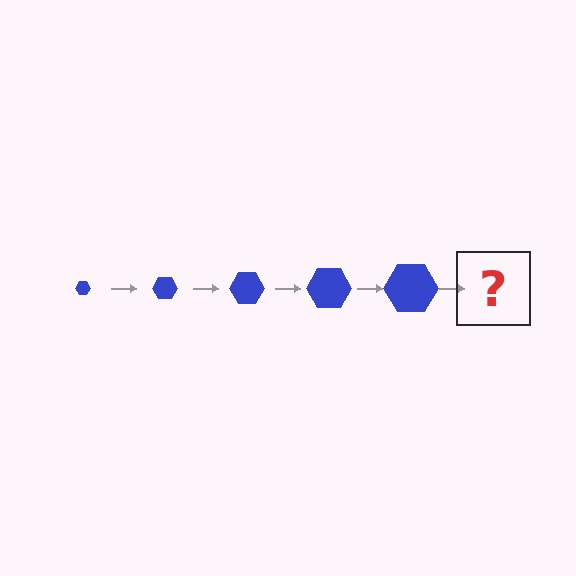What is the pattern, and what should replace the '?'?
The pattern is that the hexagon gets progressively larger each step. The '?' should be a blue hexagon, larger than the previous one.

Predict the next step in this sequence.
The next step is a blue hexagon, larger than the previous one.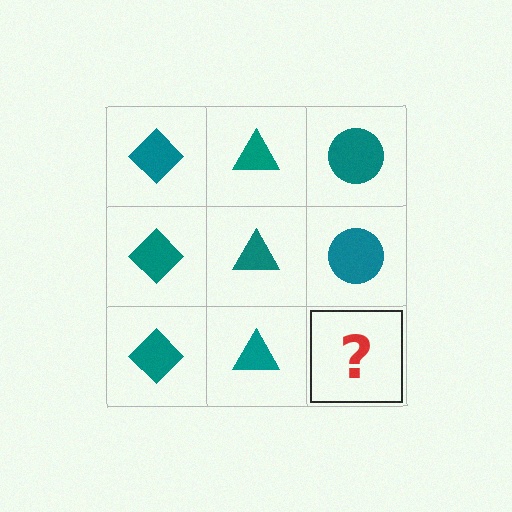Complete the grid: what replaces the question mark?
The question mark should be replaced with a teal circle.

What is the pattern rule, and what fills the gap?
The rule is that each column has a consistent shape. The gap should be filled with a teal circle.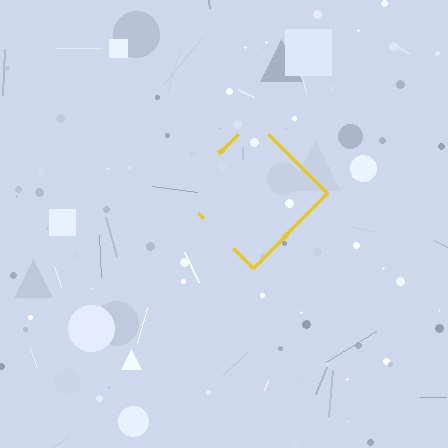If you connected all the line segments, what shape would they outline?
They would outline a diamond.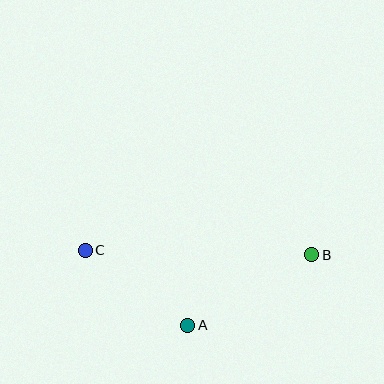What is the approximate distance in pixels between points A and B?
The distance between A and B is approximately 142 pixels.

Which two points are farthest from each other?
Points B and C are farthest from each other.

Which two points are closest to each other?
Points A and C are closest to each other.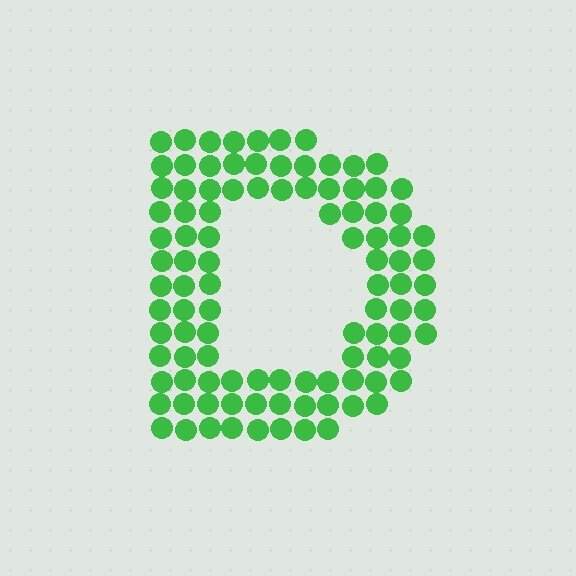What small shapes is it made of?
It is made of small circles.